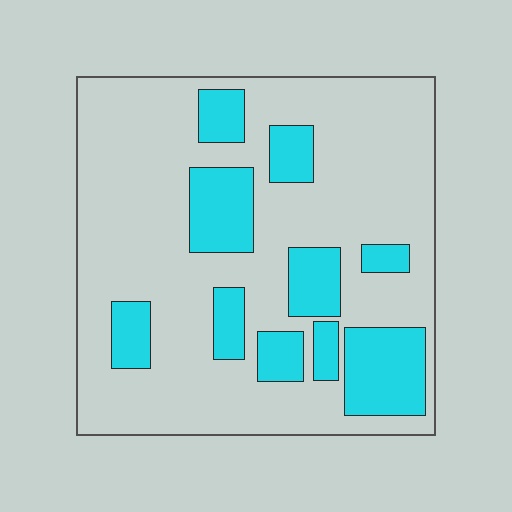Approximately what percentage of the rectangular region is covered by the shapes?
Approximately 25%.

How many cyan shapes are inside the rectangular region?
10.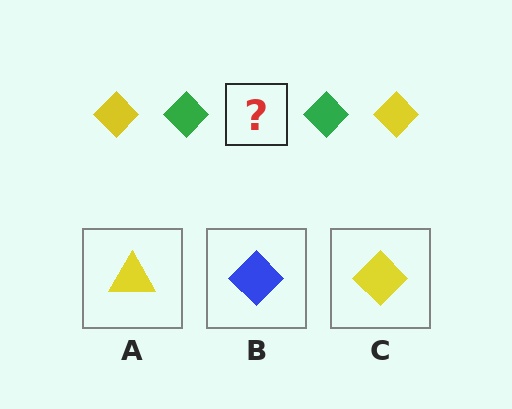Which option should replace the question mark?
Option C.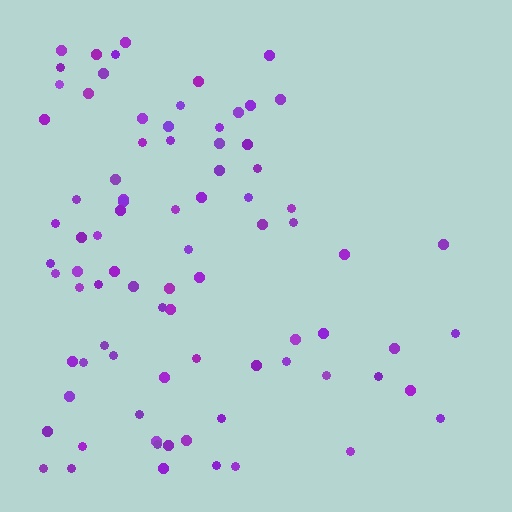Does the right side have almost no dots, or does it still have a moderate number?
Still a moderate number, just noticeably fewer than the left.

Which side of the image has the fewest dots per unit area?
The right.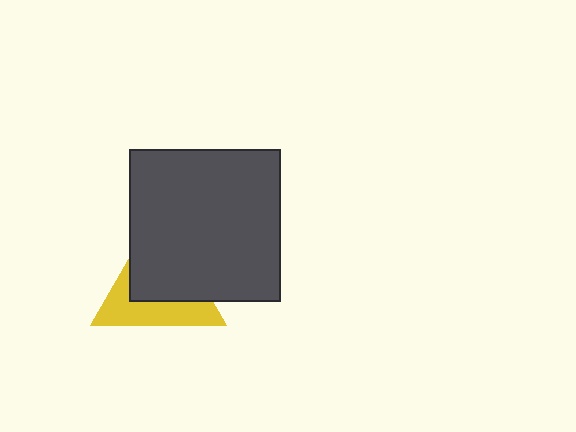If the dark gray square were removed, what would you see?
You would see the complete yellow triangle.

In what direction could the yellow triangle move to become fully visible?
The yellow triangle could move toward the lower-left. That would shift it out from behind the dark gray square entirely.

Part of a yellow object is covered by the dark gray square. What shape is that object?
It is a triangle.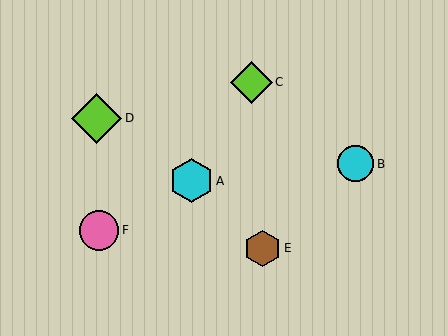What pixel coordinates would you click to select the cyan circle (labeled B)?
Click at (356, 164) to select the cyan circle B.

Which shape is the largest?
The lime diamond (labeled D) is the largest.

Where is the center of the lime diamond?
The center of the lime diamond is at (251, 82).